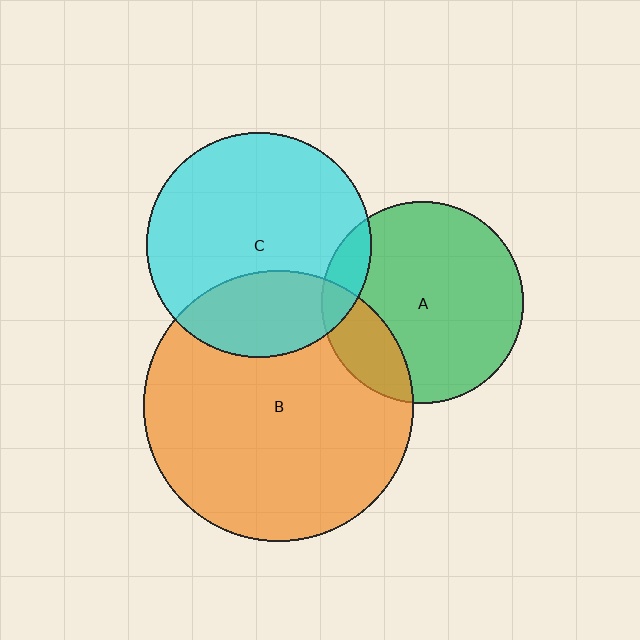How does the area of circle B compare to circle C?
Approximately 1.4 times.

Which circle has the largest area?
Circle B (orange).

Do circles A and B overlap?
Yes.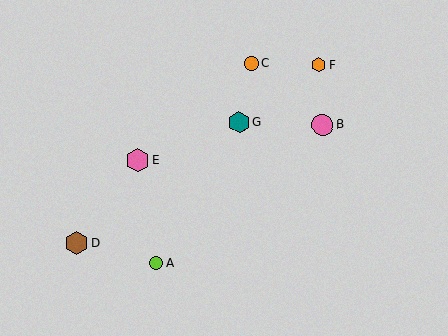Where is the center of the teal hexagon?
The center of the teal hexagon is at (239, 122).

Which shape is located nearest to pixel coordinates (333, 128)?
The pink circle (labeled B) at (322, 125) is nearest to that location.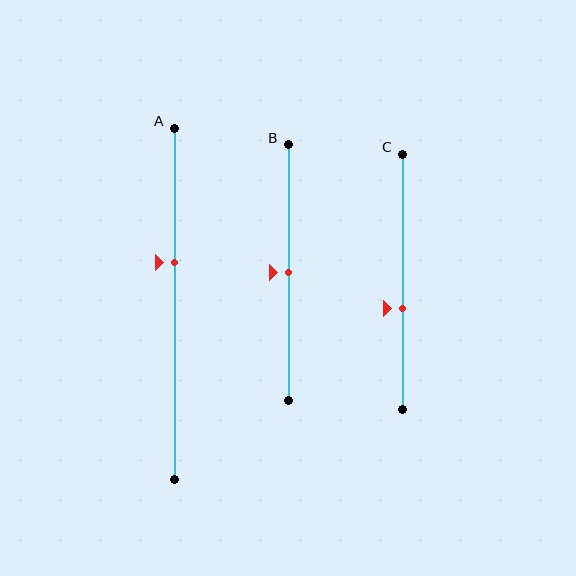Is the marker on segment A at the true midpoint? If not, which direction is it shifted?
No, the marker on segment A is shifted upward by about 12% of the segment length.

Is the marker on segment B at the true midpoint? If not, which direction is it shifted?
Yes, the marker on segment B is at the true midpoint.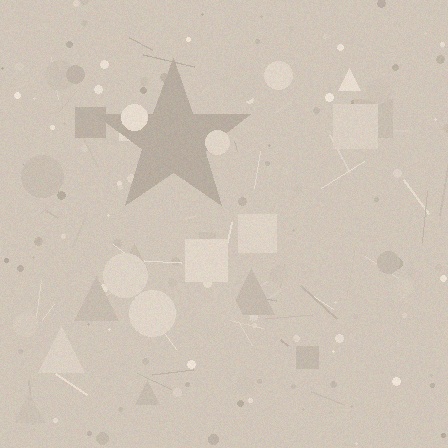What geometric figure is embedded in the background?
A star is embedded in the background.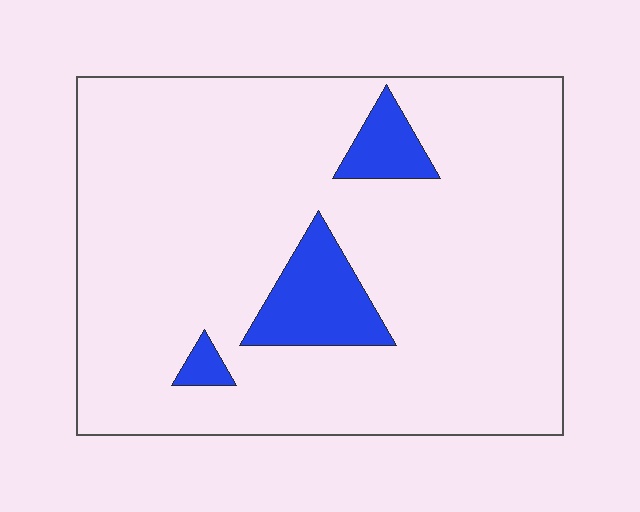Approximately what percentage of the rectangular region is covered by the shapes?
Approximately 10%.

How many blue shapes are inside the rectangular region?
3.